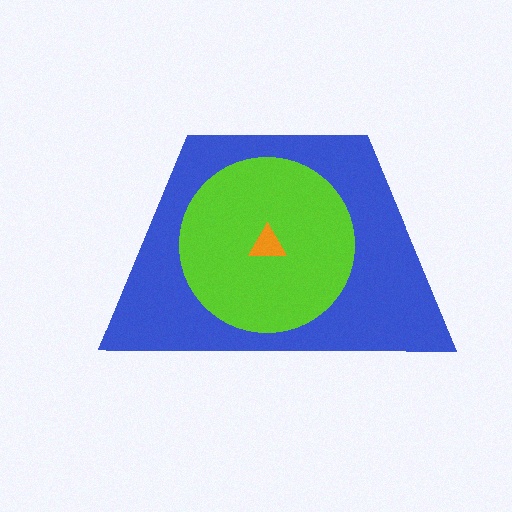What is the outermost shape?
The blue trapezoid.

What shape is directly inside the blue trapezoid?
The lime circle.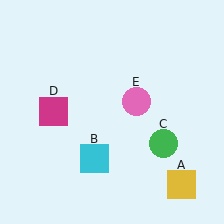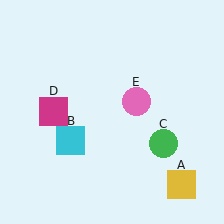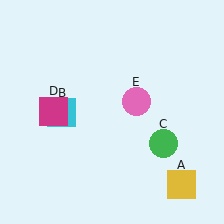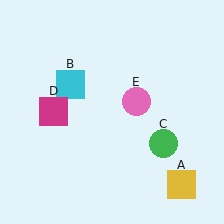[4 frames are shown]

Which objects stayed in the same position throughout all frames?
Yellow square (object A) and green circle (object C) and magenta square (object D) and pink circle (object E) remained stationary.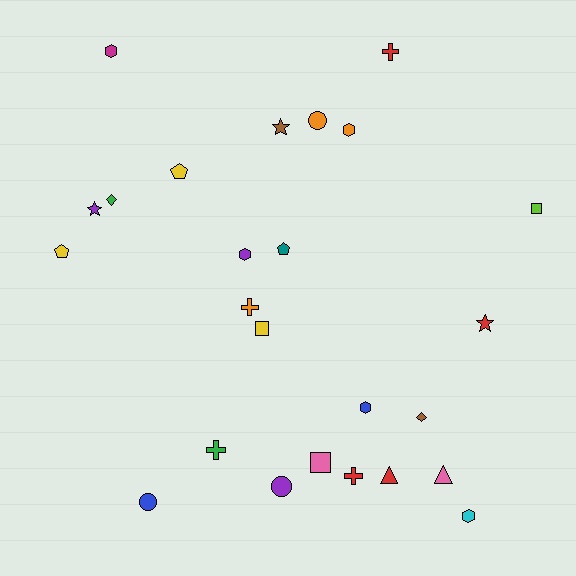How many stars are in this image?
There are 3 stars.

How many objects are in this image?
There are 25 objects.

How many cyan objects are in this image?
There is 1 cyan object.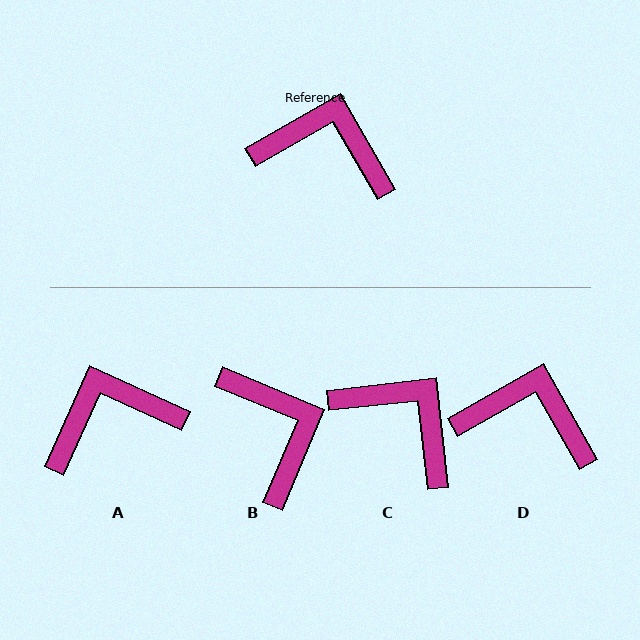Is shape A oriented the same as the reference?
No, it is off by about 36 degrees.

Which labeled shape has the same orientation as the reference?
D.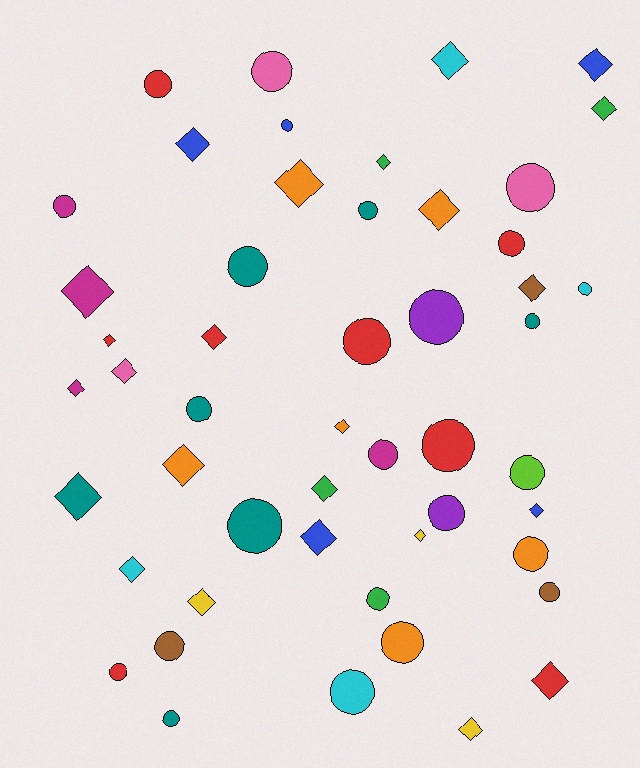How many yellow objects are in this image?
There are 3 yellow objects.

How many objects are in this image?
There are 50 objects.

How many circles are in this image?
There are 26 circles.